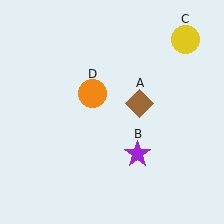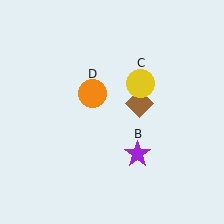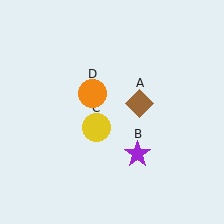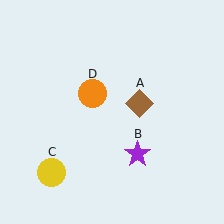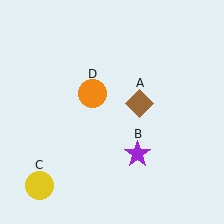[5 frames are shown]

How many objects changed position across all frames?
1 object changed position: yellow circle (object C).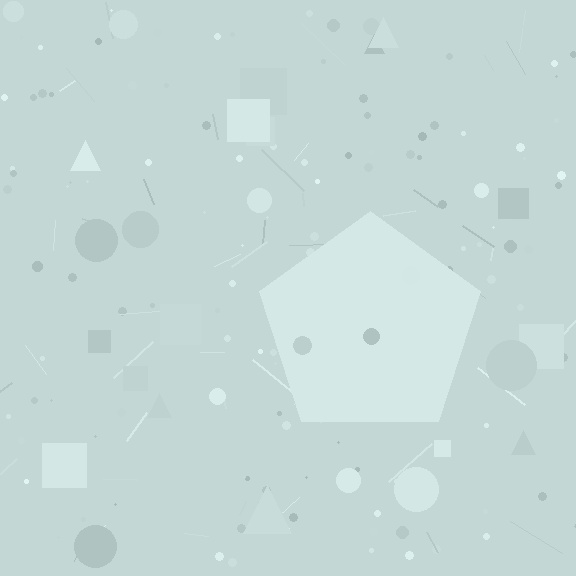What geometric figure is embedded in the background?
A pentagon is embedded in the background.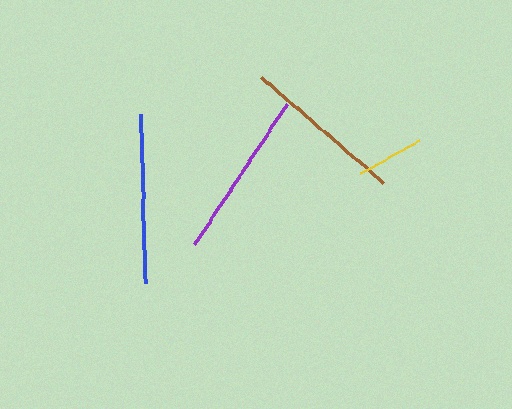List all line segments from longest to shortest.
From longest to shortest: blue, purple, brown, yellow.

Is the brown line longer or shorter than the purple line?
The purple line is longer than the brown line.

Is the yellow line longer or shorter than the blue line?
The blue line is longer than the yellow line.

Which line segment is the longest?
The blue line is the longest at approximately 170 pixels.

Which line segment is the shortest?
The yellow line is the shortest at approximately 68 pixels.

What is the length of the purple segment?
The purple segment is approximately 168 pixels long.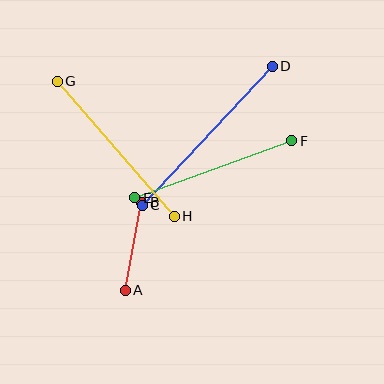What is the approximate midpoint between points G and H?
The midpoint is at approximately (116, 149) pixels.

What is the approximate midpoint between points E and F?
The midpoint is at approximately (213, 169) pixels.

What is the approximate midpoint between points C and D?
The midpoint is at approximately (207, 136) pixels.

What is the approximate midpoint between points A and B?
The midpoint is at approximately (134, 246) pixels.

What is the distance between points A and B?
The distance is approximately 90 pixels.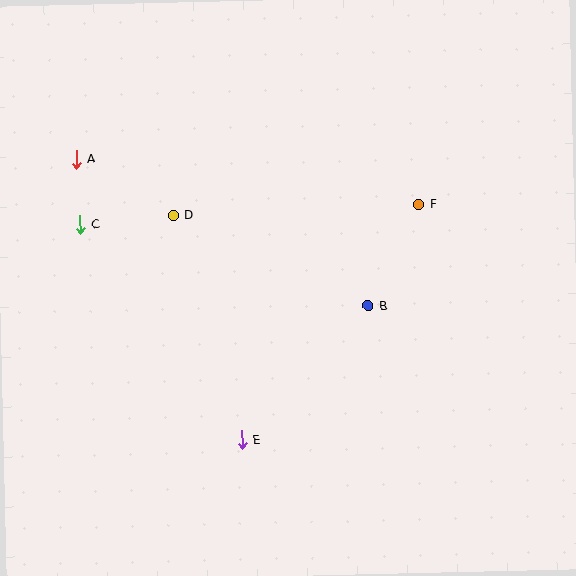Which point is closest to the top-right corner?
Point F is closest to the top-right corner.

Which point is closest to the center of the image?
Point B at (368, 306) is closest to the center.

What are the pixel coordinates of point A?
Point A is at (76, 159).